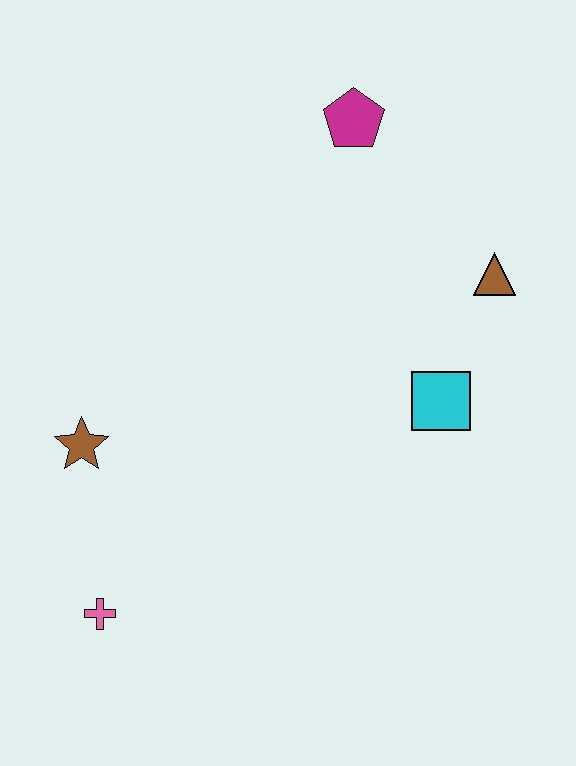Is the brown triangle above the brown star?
Yes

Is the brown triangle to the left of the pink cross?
No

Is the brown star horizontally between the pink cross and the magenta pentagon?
No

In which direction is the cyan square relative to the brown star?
The cyan square is to the right of the brown star.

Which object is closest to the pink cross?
The brown star is closest to the pink cross.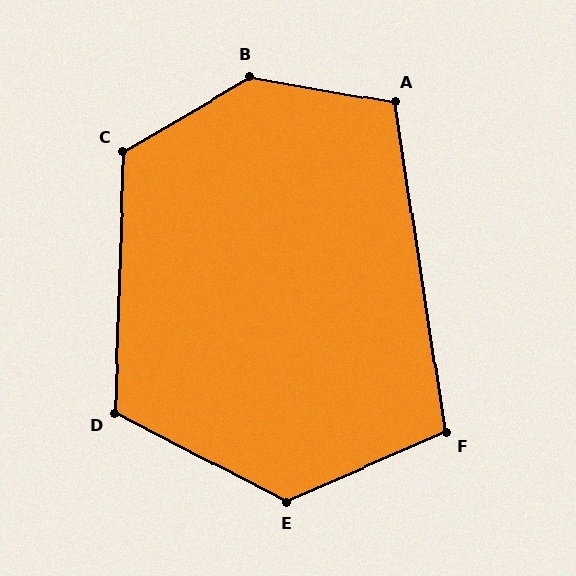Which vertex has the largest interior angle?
B, at approximately 140 degrees.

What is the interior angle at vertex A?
Approximately 109 degrees (obtuse).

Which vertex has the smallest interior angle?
F, at approximately 105 degrees.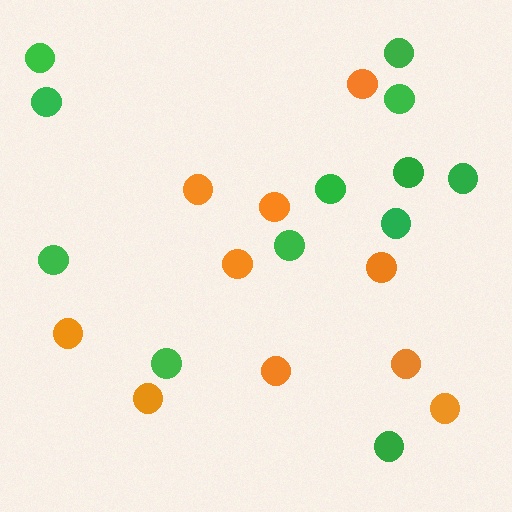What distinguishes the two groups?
There are 2 groups: one group of green circles (12) and one group of orange circles (10).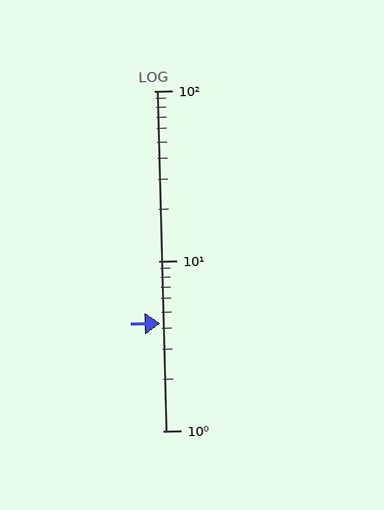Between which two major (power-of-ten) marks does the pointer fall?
The pointer is between 1 and 10.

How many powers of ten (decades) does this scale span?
The scale spans 2 decades, from 1 to 100.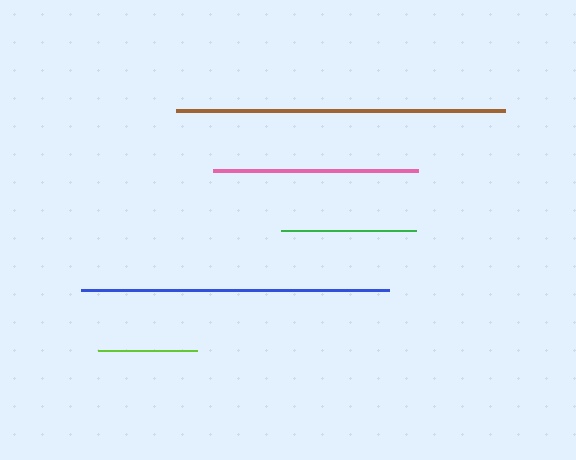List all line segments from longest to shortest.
From longest to shortest: brown, blue, pink, green, lime.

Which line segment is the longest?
The brown line is the longest at approximately 329 pixels.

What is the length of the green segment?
The green segment is approximately 135 pixels long.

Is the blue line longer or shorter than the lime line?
The blue line is longer than the lime line.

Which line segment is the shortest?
The lime line is the shortest at approximately 99 pixels.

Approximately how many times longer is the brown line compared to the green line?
The brown line is approximately 2.4 times the length of the green line.